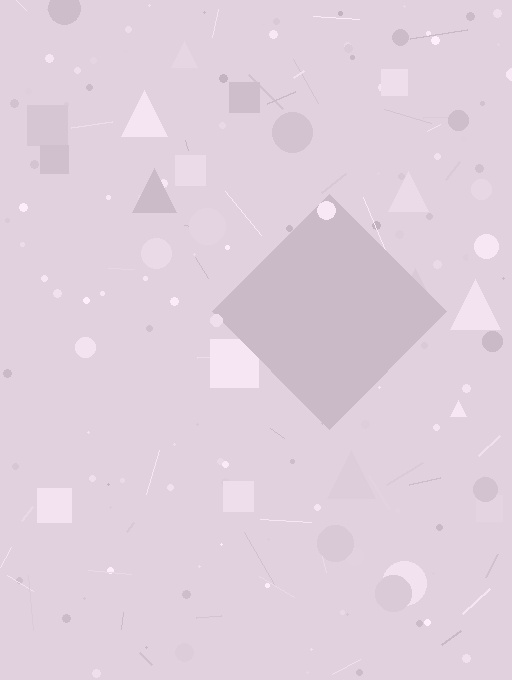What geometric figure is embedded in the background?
A diamond is embedded in the background.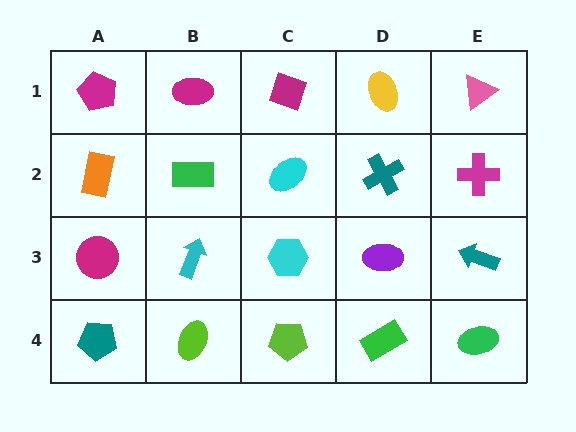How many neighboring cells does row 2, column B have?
4.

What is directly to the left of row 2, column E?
A teal cross.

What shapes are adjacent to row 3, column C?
A cyan ellipse (row 2, column C), a lime pentagon (row 4, column C), a cyan arrow (row 3, column B), a purple ellipse (row 3, column D).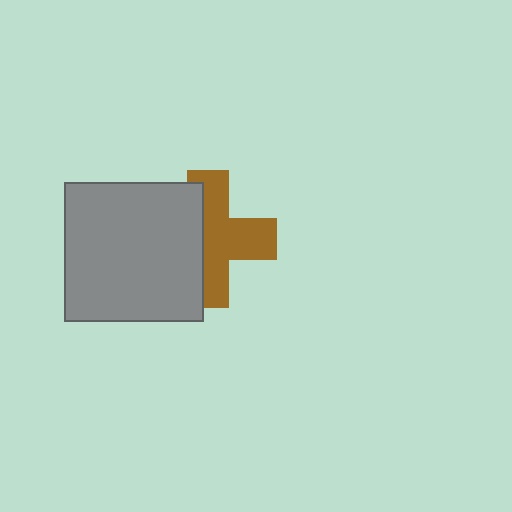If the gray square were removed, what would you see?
You would see the complete brown cross.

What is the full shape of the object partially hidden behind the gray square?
The partially hidden object is a brown cross.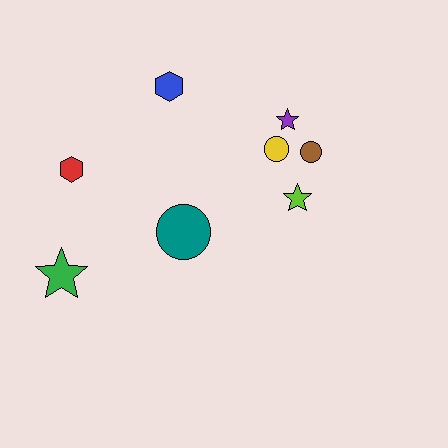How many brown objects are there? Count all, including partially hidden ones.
There is 1 brown object.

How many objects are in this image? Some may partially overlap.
There are 8 objects.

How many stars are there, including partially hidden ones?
There are 3 stars.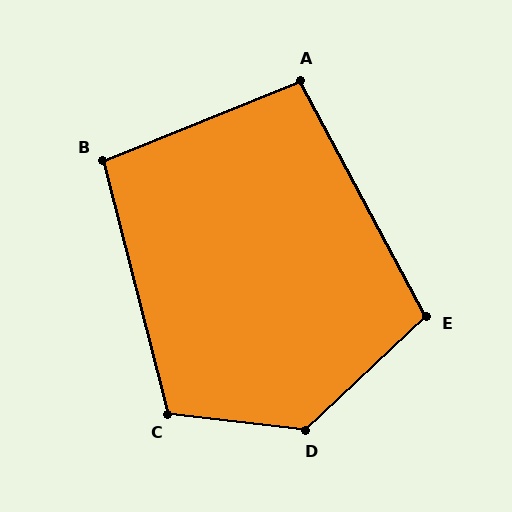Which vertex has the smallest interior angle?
A, at approximately 96 degrees.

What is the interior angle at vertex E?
Approximately 105 degrees (obtuse).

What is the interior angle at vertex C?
Approximately 111 degrees (obtuse).